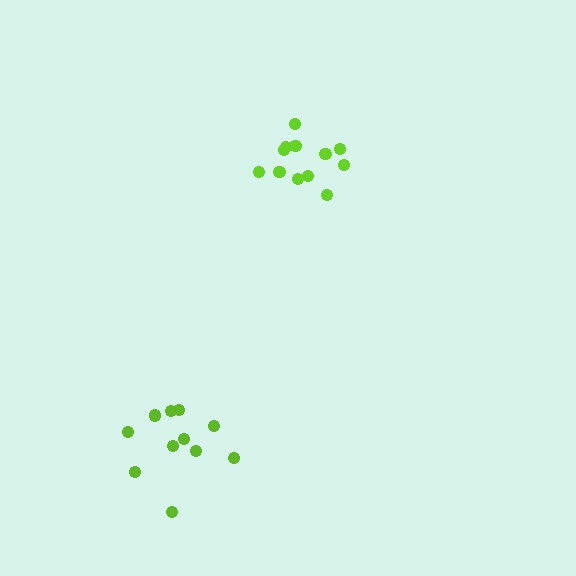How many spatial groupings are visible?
There are 2 spatial groupings.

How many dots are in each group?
Group 1: 12 dots, Group 2: 11 dots (23 total).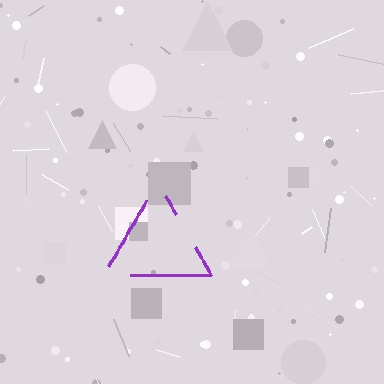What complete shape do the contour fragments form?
The contour fragments form a triangle.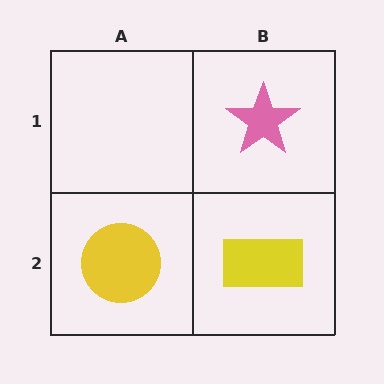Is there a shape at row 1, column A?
No, that cell is empty.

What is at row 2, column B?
A yellow rectangle.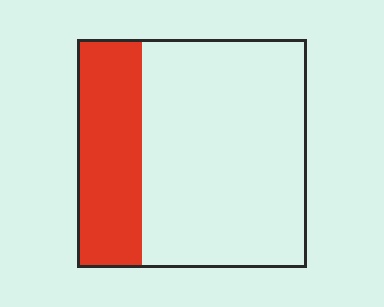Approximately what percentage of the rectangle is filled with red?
Approximately 30%.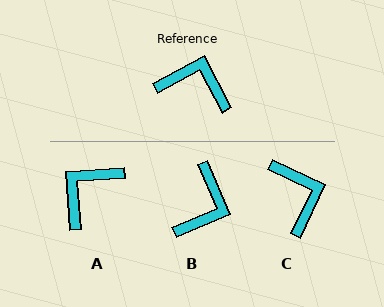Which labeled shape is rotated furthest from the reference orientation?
B, about 95 degrees away.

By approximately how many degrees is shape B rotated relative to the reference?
Approximately 95 degrees clockwise.